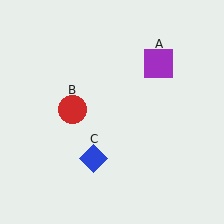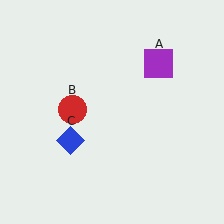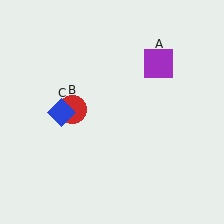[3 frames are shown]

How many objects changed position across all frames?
1 object changed position: blue diamond (object C).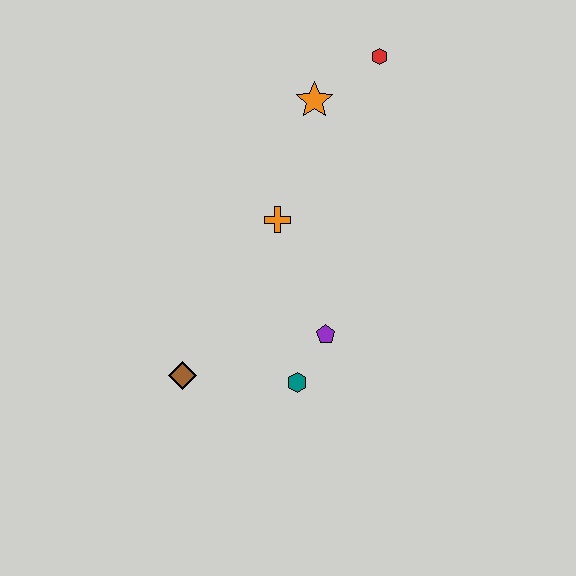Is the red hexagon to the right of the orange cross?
Yes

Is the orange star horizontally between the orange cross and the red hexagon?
Yes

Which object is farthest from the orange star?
The brown diamond is farthest from the orange star.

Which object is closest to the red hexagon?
The orange star is closest to the red hexagon.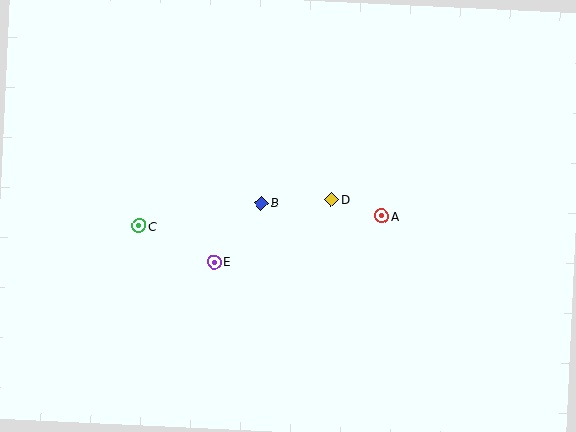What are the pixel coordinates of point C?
Point C is at (139, 226).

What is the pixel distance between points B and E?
The distance between B and E is 75 pixels.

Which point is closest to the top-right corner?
Point A is closest to the top-right corner.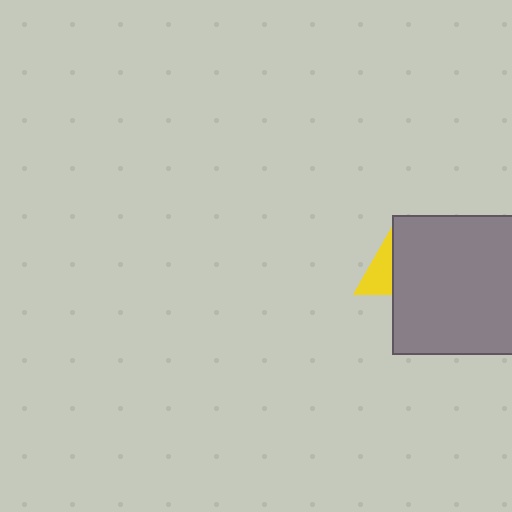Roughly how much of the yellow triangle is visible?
A small part of it is visible (roughly 38%).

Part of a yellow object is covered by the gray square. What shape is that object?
It is a triangle.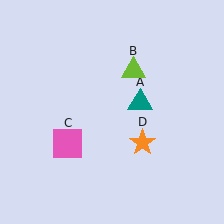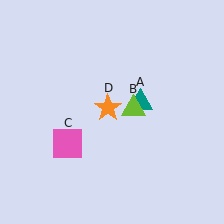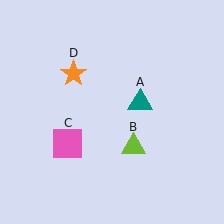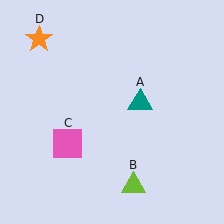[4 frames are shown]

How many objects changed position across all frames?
2 objects changed position: lime triangle (object B), orange star (object D).